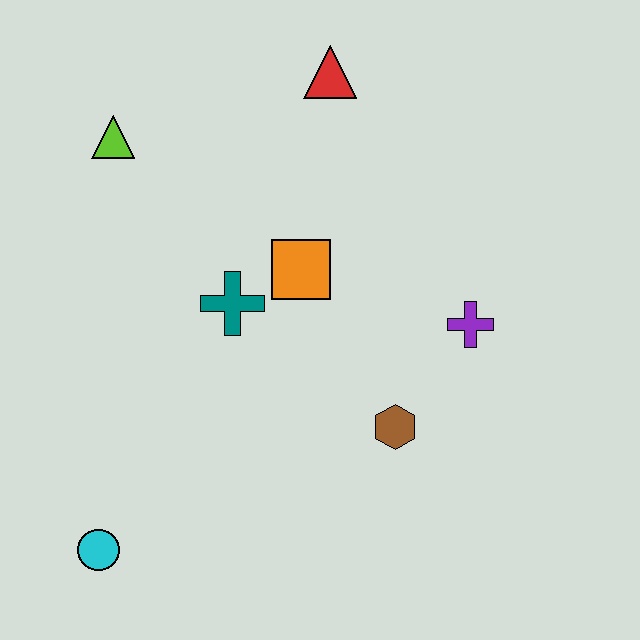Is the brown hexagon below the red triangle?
Yes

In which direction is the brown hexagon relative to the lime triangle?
The brown hexagon is below the lime triangle.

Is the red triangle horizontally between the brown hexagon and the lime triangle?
Yes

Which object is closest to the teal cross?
The orange square is closest to the teal cross.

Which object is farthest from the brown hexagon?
The lime triangle is farthest from the brown hexagon.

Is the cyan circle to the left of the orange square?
Yes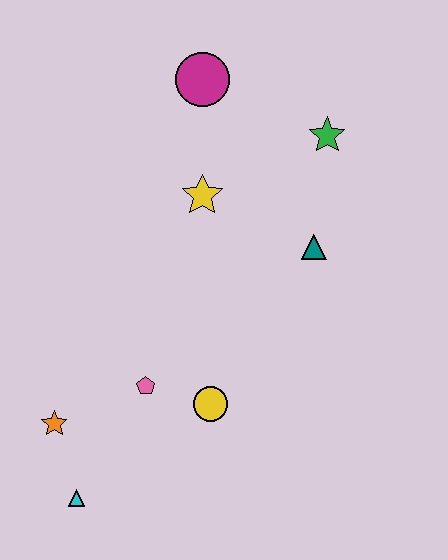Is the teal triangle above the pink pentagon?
Yes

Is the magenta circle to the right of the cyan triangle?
Yes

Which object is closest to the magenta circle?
The yellow star is closest to the magenta circle.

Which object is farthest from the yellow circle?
The magenta circle is farthest from the yellow circle.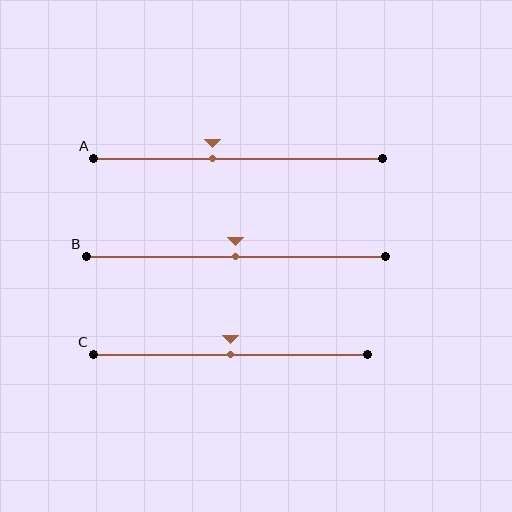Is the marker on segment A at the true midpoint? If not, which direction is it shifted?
No, the marker on segment A is shifted to the left by about 9% of the segment length.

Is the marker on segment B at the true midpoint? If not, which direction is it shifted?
Yes, the marker on segment B is at the true midpoint.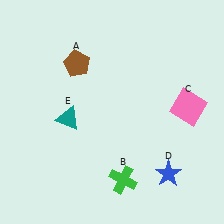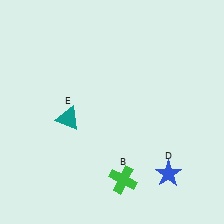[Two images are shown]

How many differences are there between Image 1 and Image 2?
There are 2 differences between the two images.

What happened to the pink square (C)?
The pink square (C) was removed in Image 2. It was in the top-right area of Image 1.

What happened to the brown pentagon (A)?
The brown pentagon (A) was removed in Image 2. It was in the top-left area of Image 1.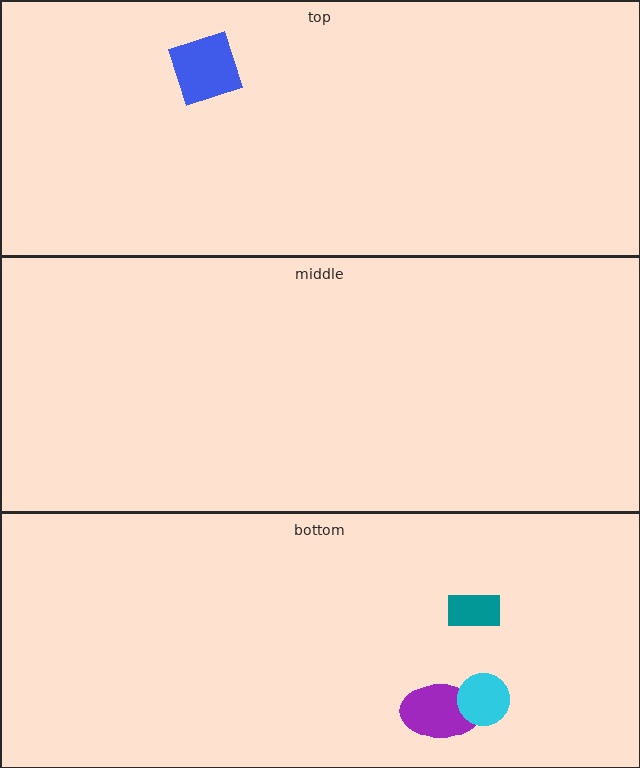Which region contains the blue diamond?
The top region.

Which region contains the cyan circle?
The bottom region.